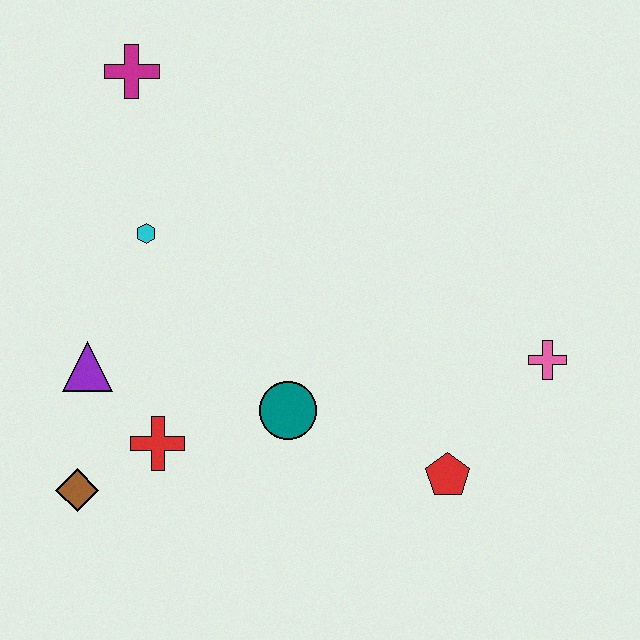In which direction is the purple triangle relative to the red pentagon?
The purple triangle is to the left of the red pentagon.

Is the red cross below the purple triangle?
Yes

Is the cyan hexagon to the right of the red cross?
No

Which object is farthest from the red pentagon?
The magenta cross is farthest from the red pentagon.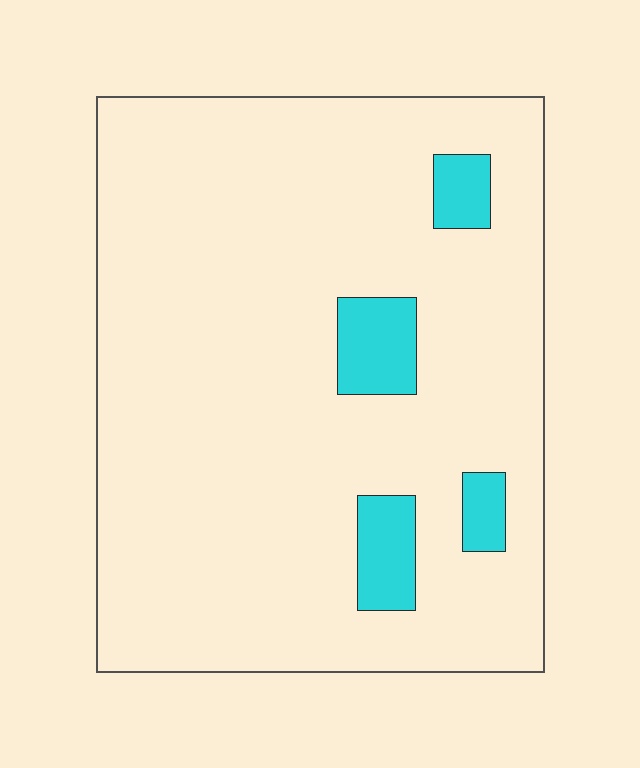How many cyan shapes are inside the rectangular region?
4.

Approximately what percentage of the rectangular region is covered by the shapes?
Approximately 10%.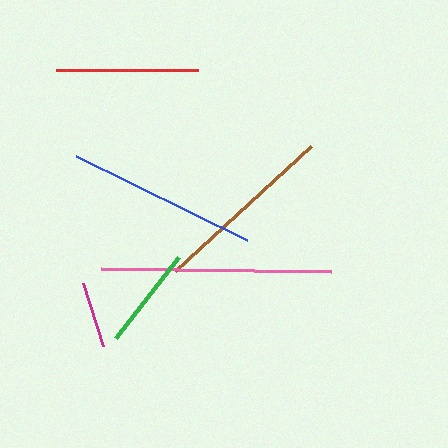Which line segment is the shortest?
The magenta line is the shortest at approximately 67 pixels.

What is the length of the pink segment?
The pink segment is approximately 229 pixels long.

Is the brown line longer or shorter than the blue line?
The blue line is longer than the brown line.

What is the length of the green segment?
The green segment is approximately 103 pixels long.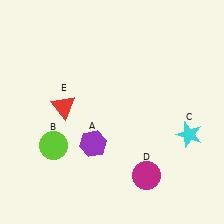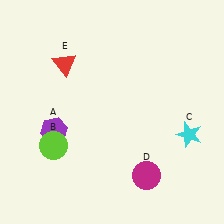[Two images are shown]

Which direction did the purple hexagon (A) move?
The purple hexagon (A) moved left.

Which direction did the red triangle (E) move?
The red triangle (E) moved up.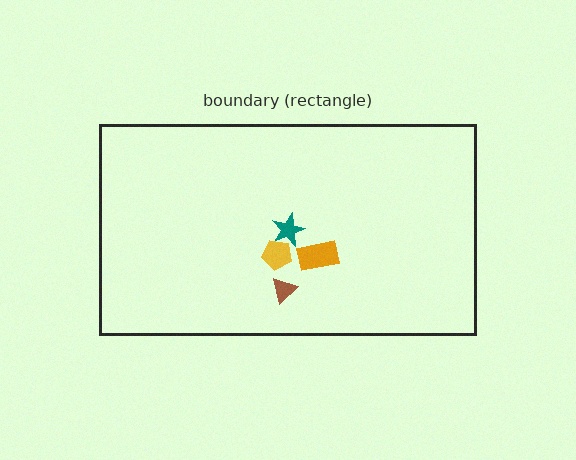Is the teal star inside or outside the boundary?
Inside.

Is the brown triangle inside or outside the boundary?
Inside.